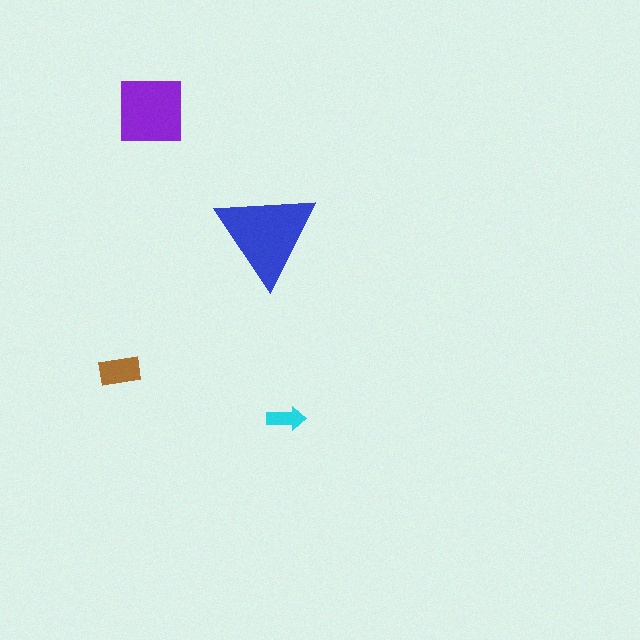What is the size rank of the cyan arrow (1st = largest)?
4th.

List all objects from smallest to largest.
The cyan arrow, the brown rectangle, the purple square, the blue triangle.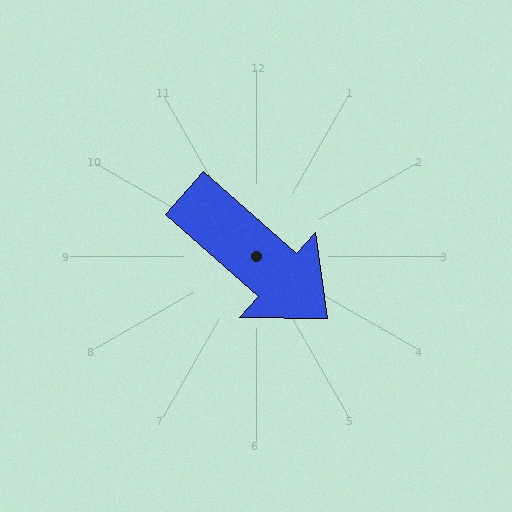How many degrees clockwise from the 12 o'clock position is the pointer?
Approximately 131 degrees.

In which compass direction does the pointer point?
Southeast.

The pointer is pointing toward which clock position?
Roughly 4 o'clock.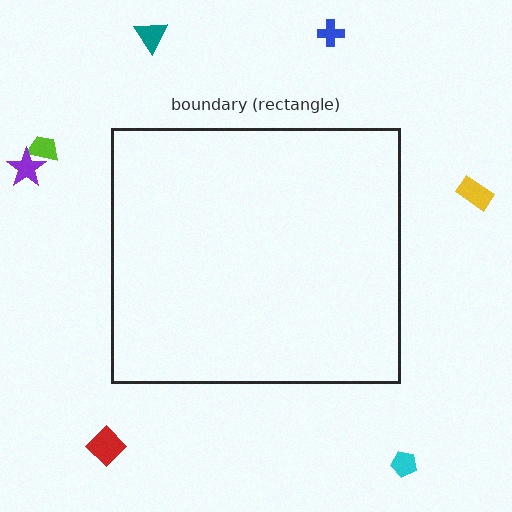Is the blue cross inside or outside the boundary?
Outside.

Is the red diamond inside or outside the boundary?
Outside.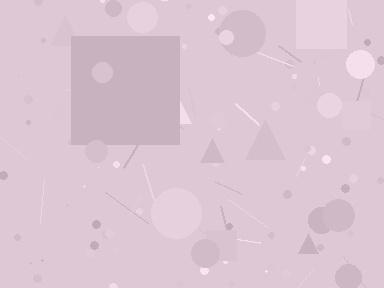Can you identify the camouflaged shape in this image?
The camouflaged shape is a square.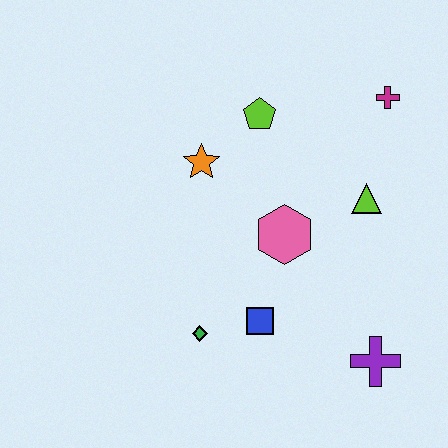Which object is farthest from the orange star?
The purple cross is farthest from the orange star.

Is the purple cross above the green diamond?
No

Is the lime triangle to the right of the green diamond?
Yes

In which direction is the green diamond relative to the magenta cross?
The green diamond is below the magenta cross.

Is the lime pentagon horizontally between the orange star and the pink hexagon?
Yes